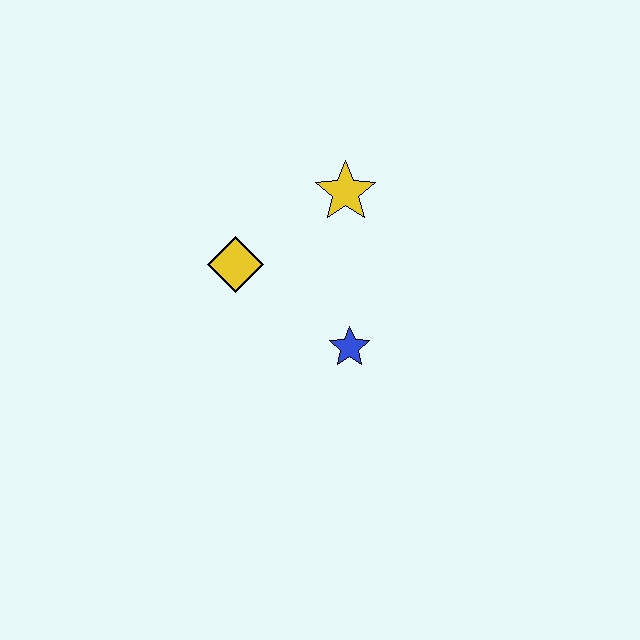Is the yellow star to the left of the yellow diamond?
No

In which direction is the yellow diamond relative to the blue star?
The yellow diamond is to the left of the blue star.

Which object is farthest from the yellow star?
The blue star is farthest from the yellow star.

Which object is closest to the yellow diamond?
The yellow star is closest to the yellow diamond.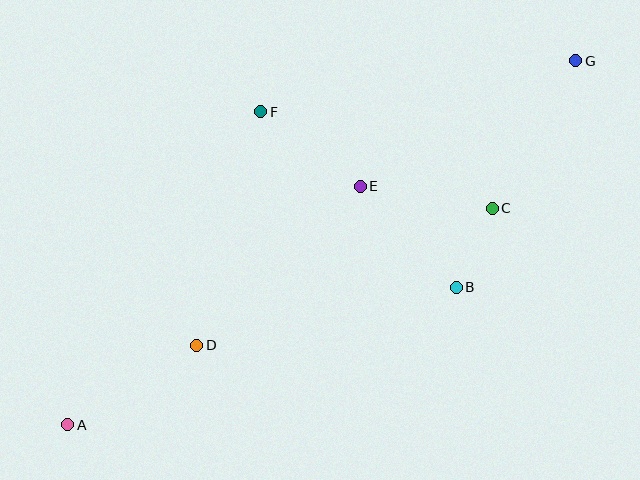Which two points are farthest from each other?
Points A and G are farthest from each other.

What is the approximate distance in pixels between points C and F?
The distance between C and F is approximately 251 pixels.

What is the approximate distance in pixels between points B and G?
The distance between B and G is approximately 256 pixels.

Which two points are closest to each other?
Points B and C are closest to each other.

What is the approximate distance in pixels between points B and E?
The distance between B and E is approximately 139 pixels.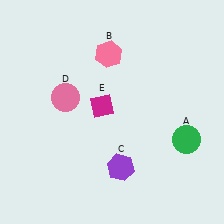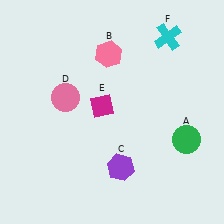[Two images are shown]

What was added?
A cyan cross (F) was added in Image 2.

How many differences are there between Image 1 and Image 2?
There is 1 difference between the two images.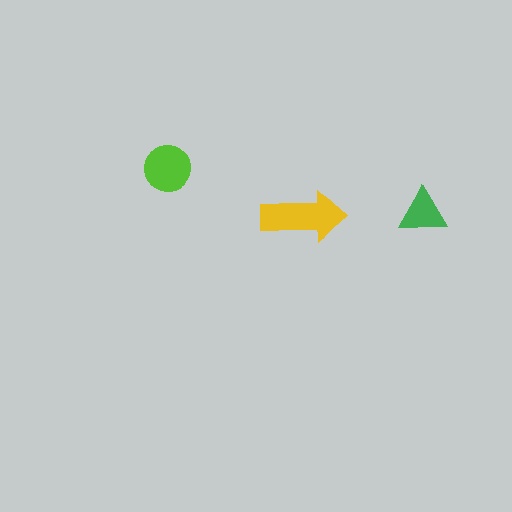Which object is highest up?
The lime circle is topmost.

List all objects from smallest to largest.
The green triangle, the lime circle, the yellow arrow.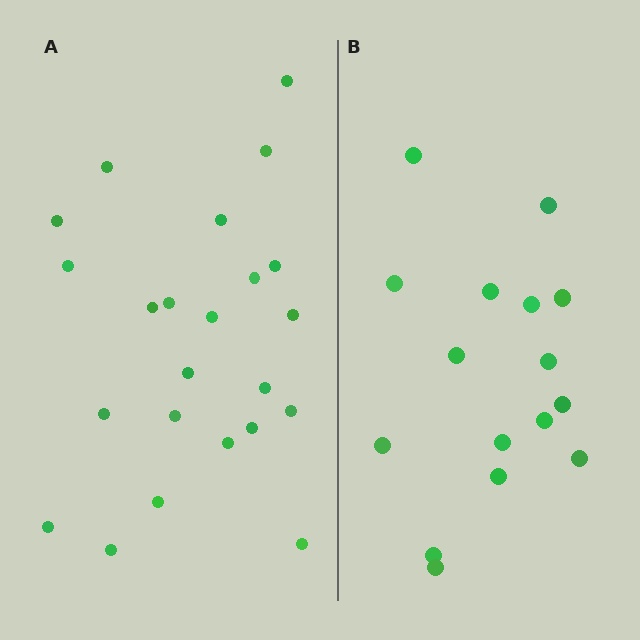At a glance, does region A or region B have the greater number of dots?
Region A (the left region) has more dots.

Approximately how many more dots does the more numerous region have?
Region A has roughly 8 or so more dots than region B.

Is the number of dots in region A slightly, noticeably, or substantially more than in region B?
Region A has noticeably more, but not dramatically so. The ratio is roughly 1.4 to 1.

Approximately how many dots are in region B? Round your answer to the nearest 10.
About 20 dots. (The exact count is 16, which rounds to 20.)